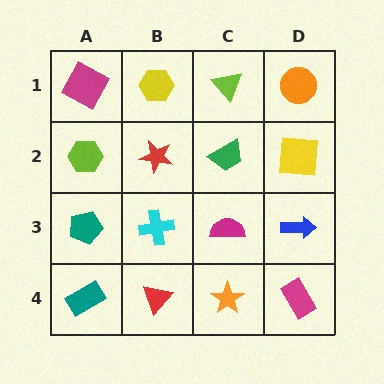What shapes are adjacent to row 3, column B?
A red star (row 2, column B), a red triangle (row 4, column B), a teal pentagon (row 3, column A), a magenta semicircle (row 3, column C).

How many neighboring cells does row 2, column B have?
4.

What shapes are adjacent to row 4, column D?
A blue arrow (row 3, column D), an orange star (row 4, column C).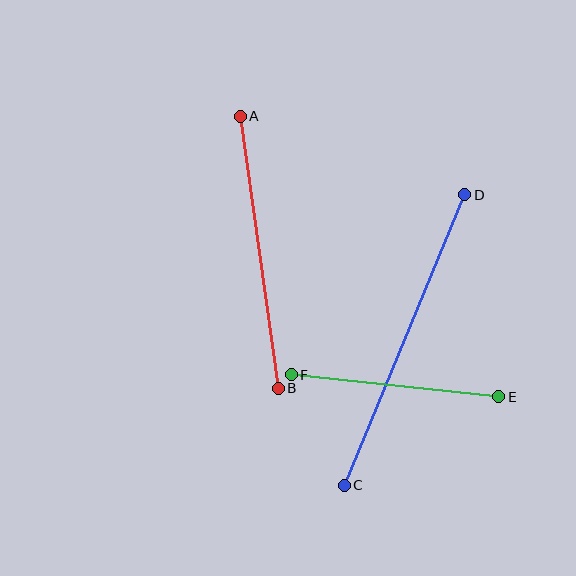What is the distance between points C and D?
The distance is approximately 315 pixels.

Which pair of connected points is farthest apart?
Points C and D are farthest apart.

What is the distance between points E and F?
The distance is approximately 208 pixels.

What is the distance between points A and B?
The distance is approximately 275 pixels.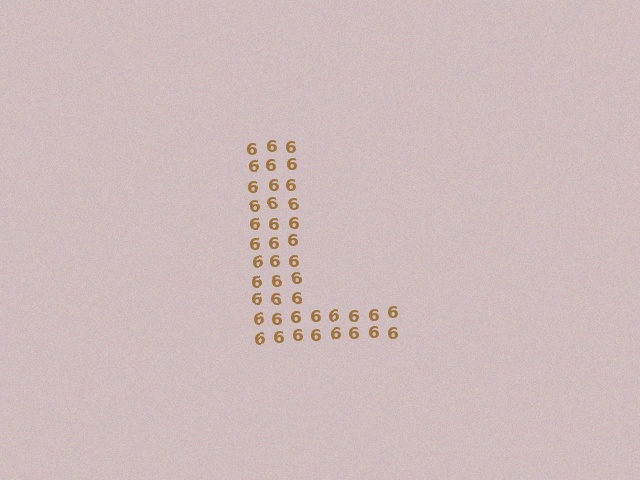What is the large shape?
The large shape is the letter L.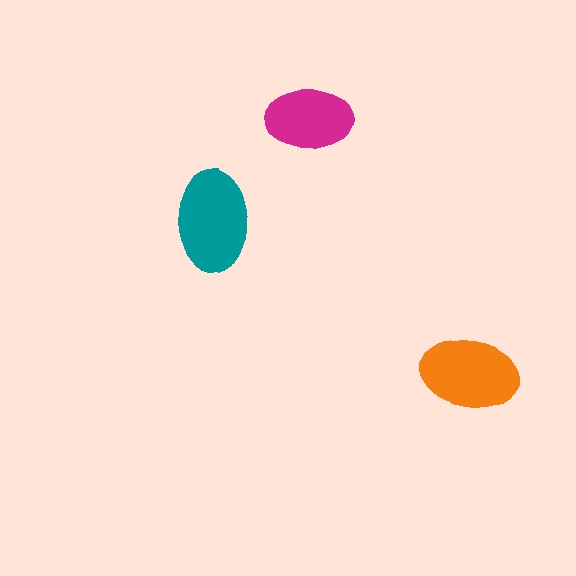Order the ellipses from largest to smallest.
the teal one, the orange one, the magenta one.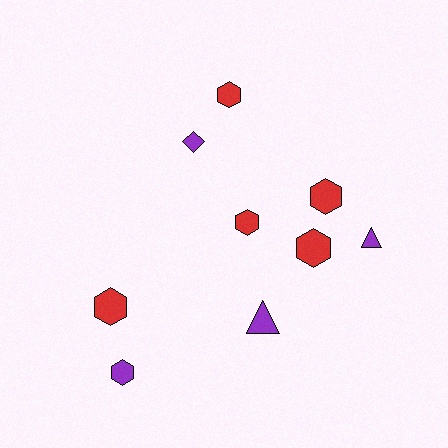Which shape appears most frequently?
Hexagon, with 6 objects.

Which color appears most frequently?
Red, with 5 objects.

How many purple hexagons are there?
There is 1 purple hexagon.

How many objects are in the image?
There are 9 objects.